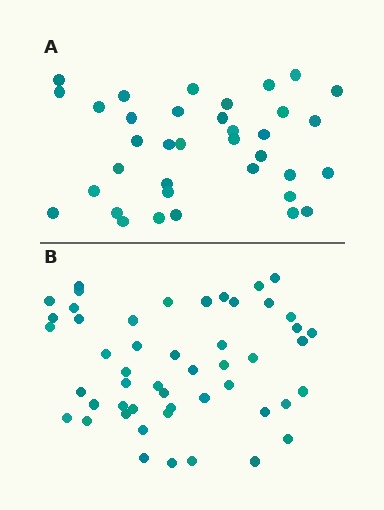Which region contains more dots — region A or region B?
Region B (the bottom region) has more dots.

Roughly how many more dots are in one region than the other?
Region B has approximately 15 more dots than region A.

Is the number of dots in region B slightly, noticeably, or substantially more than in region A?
Region B has noticeably more, but not dramatically so. The ratio is roughly 1.4 to 1.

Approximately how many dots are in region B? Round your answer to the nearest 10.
About 50 dots.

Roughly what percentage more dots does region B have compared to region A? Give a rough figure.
About 40% more.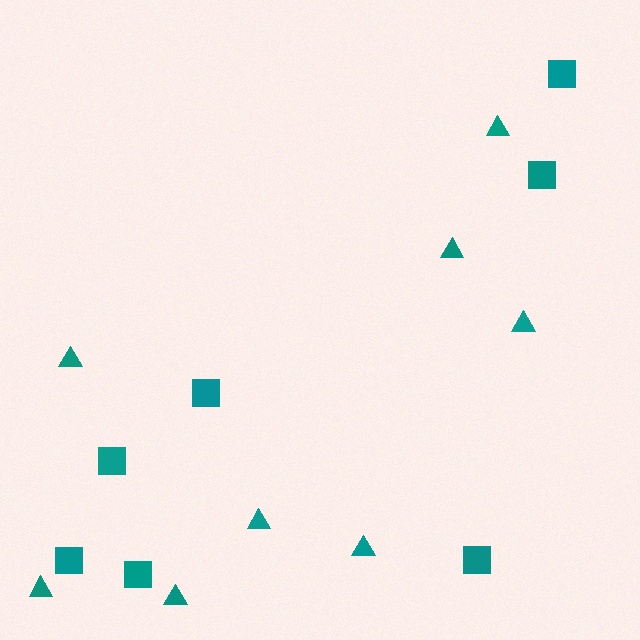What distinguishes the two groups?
There are 2 groups: one group of squares (7) and one group of triangles (8).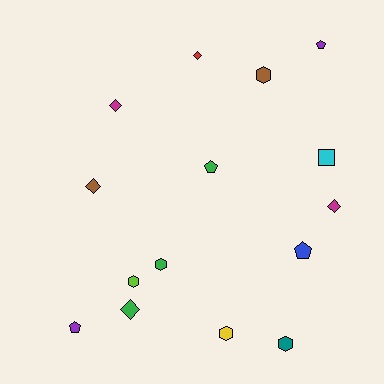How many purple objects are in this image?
There are 2 purple objects.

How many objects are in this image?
There are 15 objects.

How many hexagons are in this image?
There are 5 hexagons.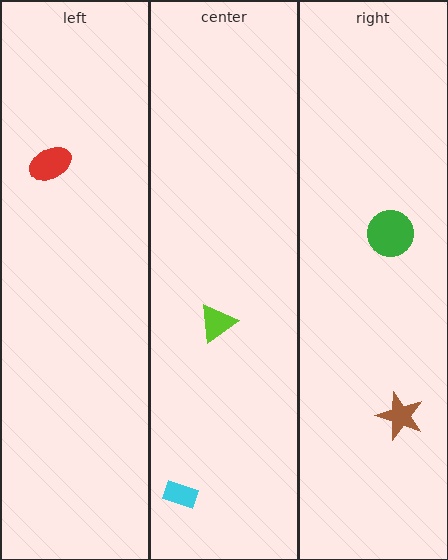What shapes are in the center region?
The cyan rectangle, the lime triangle.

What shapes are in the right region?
The brown star, the green circle.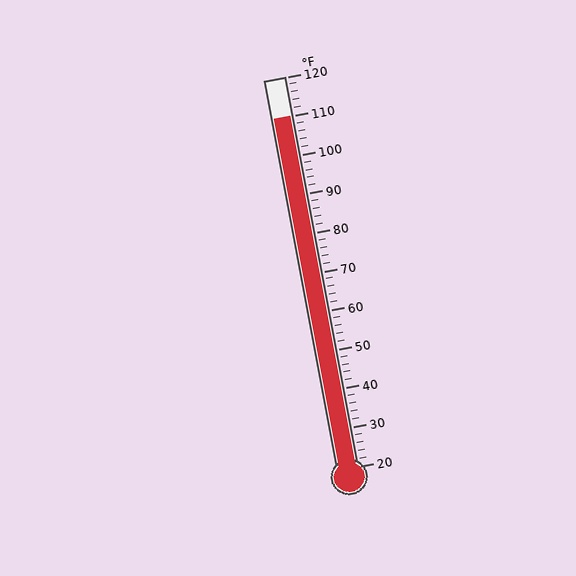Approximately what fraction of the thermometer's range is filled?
The thermometer is filled to approximately 90% of its range.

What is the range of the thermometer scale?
The thermometer scale ranges from 20°F to 120°F.